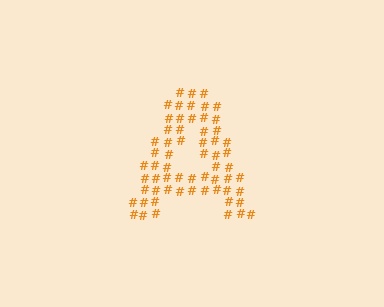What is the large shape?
The large shape is the letter A.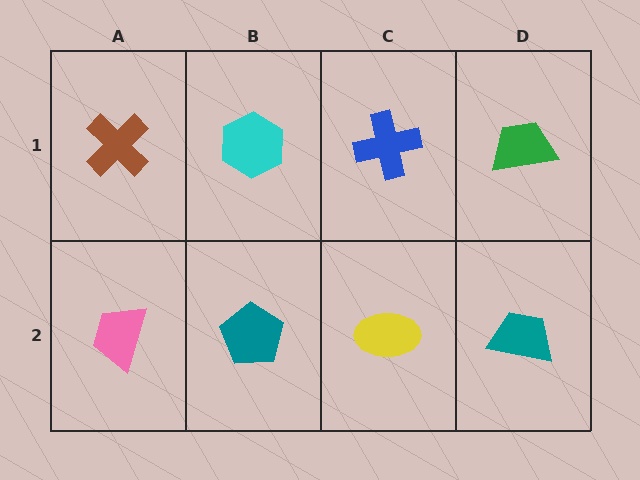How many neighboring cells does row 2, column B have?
3.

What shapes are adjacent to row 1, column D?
A teal trapezoid (row 2, column D), a blue cross (row 1, column C).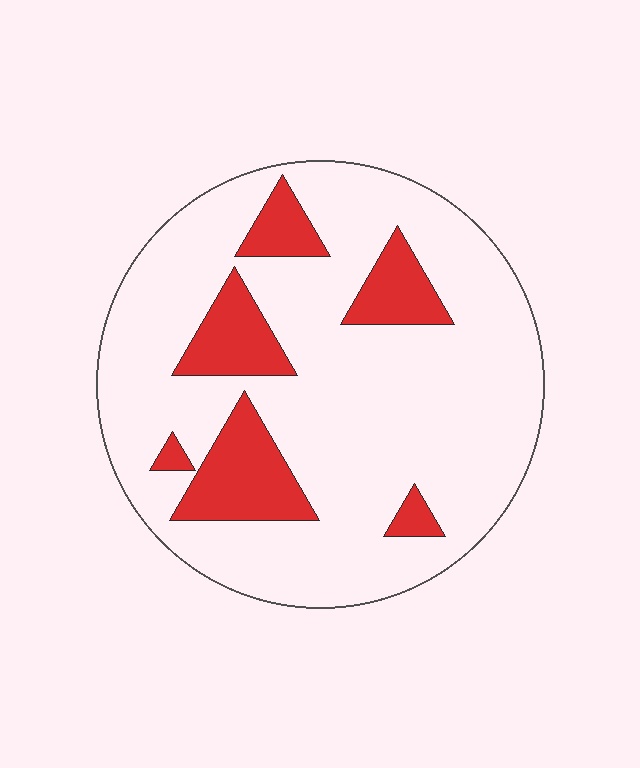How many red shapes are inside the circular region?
6.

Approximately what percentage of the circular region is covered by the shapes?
Approximately 20%.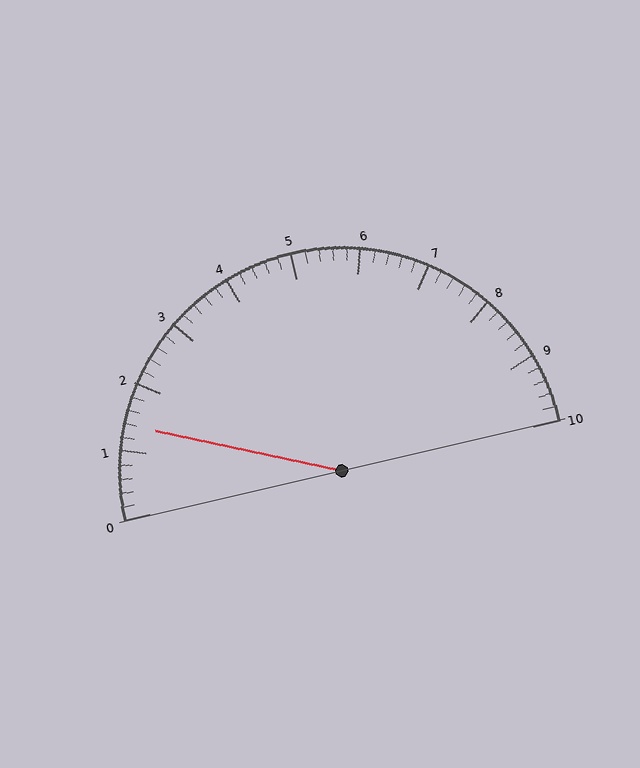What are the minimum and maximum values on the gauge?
The gauge ranges from 0 to 10.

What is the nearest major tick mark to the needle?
The nearest major tick mark is 1.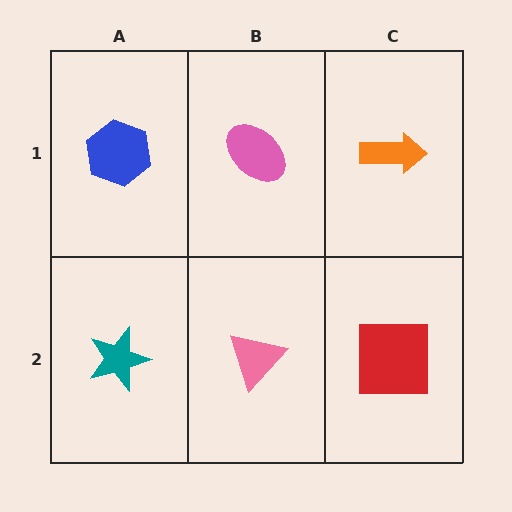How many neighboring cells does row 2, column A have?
2.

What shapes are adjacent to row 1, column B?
A pink triangle (row 2, column B), a blue hexagon (row 1, column A), an orange arrow (row 1, column C).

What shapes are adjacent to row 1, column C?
A red square (row 2, column C), a pink ellipse (row 1, column B).